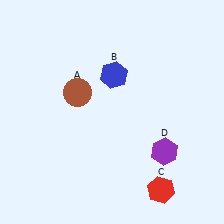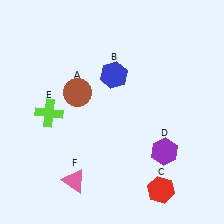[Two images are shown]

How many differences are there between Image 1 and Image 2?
There are 2 differences between the two images.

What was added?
A lime cross (E), a pink triangle (F) were added in Image 2.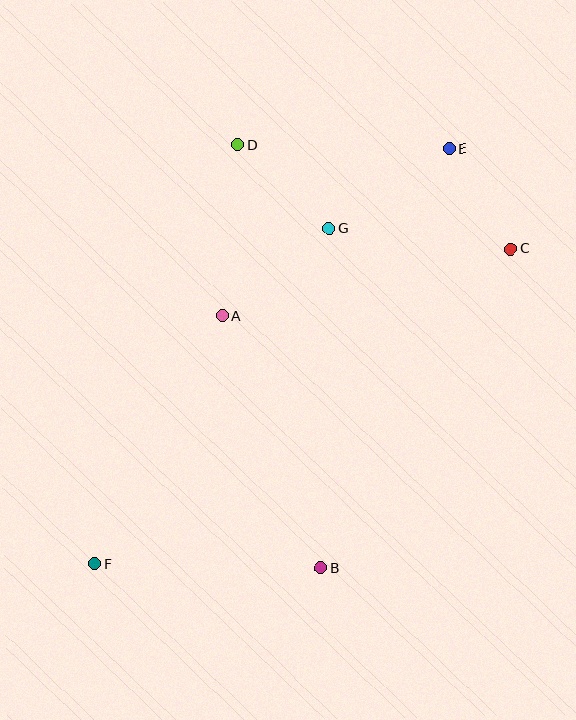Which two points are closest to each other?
Points C and E are closest to each other.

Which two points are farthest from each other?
Points E and F are farthest from each other.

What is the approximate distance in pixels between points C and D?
The distance between C and D is approximately 293 pixels.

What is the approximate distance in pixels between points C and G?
The distance between C and G is approximately 183 pixels.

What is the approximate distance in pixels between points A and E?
The distance between A and E is approximately 282 pixels.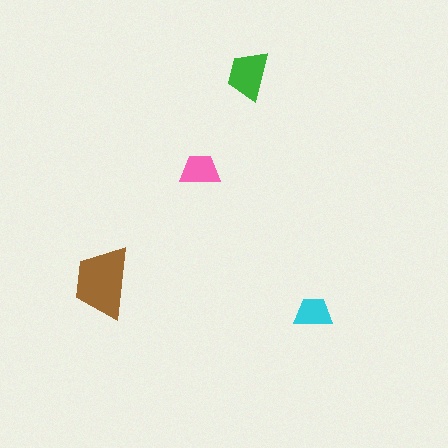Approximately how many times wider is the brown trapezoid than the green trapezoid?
About 1.5 times wider.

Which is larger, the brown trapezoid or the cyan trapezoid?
The brown one.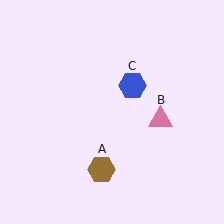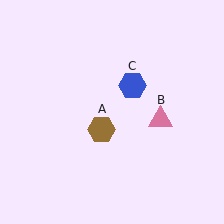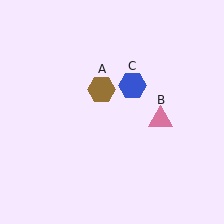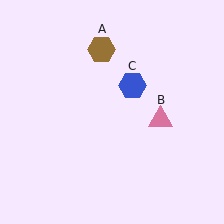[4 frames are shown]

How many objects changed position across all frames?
1 object changed position: brown hexagon (object A).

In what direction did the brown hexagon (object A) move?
The brown hexagon (object A) moved up.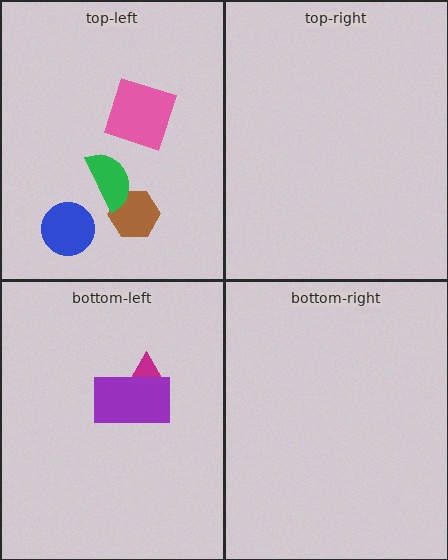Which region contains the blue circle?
The top-left region.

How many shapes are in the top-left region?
4.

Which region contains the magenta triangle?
The bottom-left region.